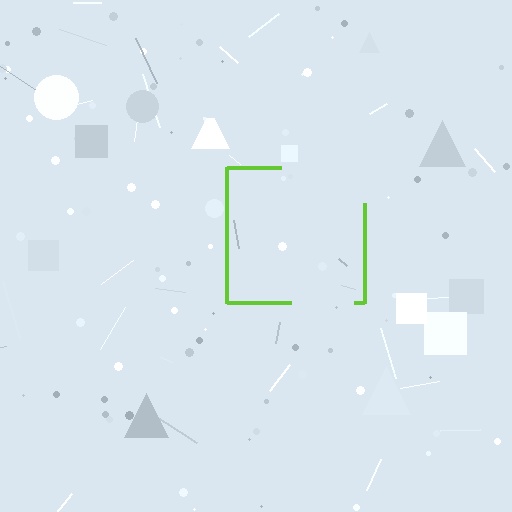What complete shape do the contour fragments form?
The contour fragments form a square.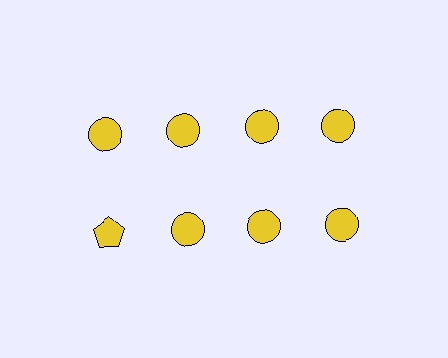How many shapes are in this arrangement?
There are 8 shapes arranged in a grid pattern.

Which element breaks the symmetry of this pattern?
The yellow pentagon in the second row, leftmost column breaks the symmetry. All other shapes are yellow circles.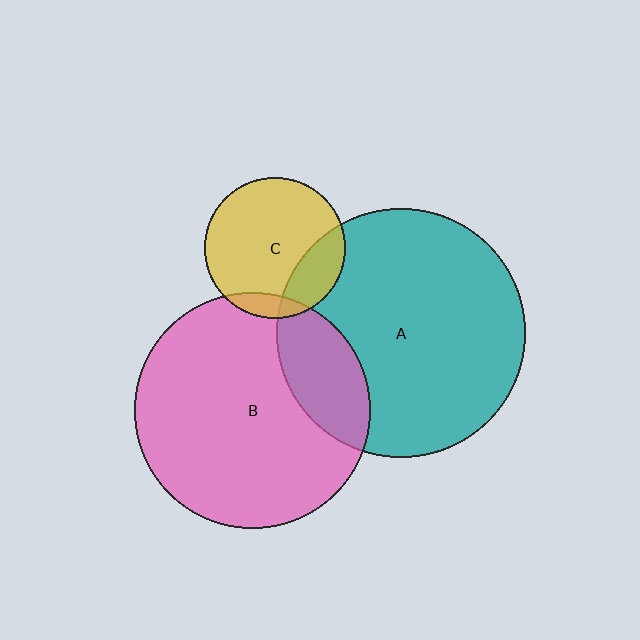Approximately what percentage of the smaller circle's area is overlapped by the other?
Approximately 20%.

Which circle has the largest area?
Circle A (teal).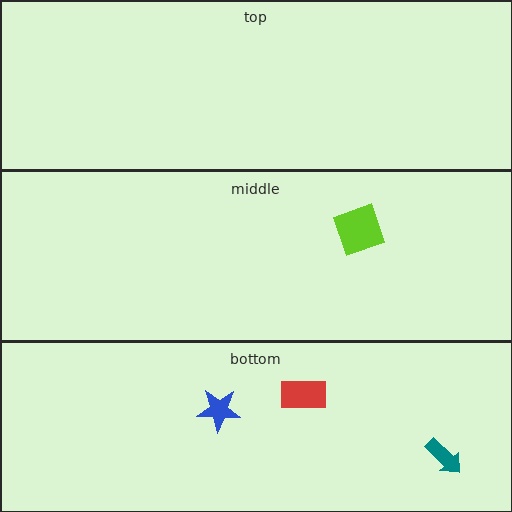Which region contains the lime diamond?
The middle region.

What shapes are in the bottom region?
The blue star, the teal arrow, the red rectangle.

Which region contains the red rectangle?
The bottom region.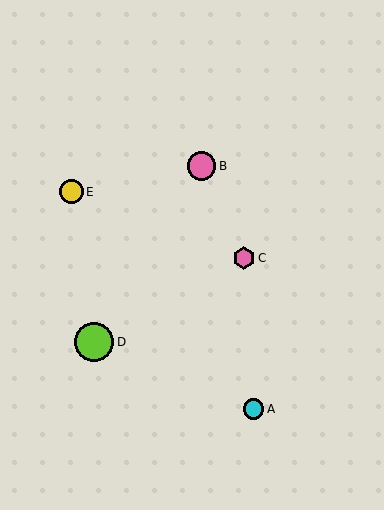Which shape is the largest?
The lime circle (labeled D) is the largest.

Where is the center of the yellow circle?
The center of the yellow circle is at (71, 192).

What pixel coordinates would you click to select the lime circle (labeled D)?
Click at (94, 342) to select the lime circle D.